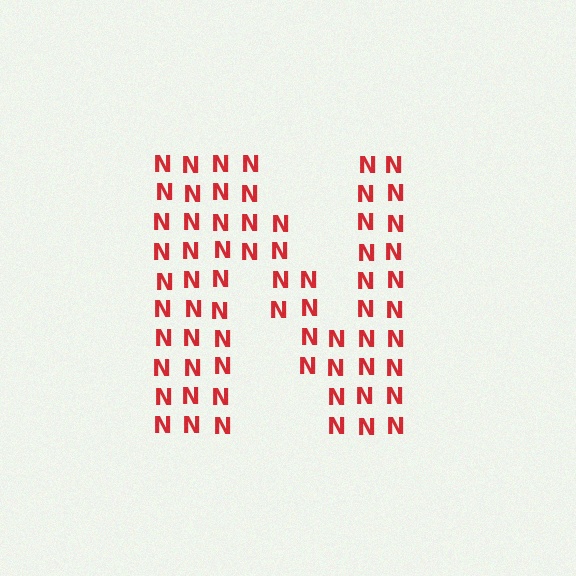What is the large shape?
The large shape is the letter N.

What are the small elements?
The small elements are letter N's.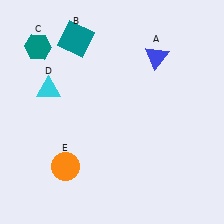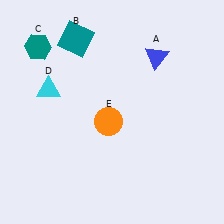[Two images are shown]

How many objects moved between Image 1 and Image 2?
1 object moved between the two images.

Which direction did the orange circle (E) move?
The orange circle (E) moved up.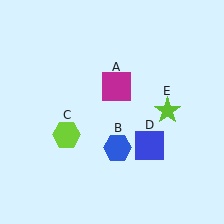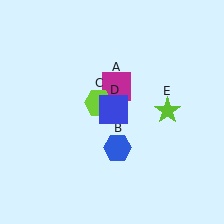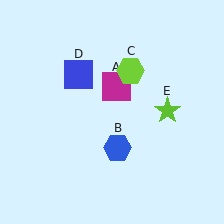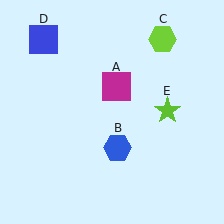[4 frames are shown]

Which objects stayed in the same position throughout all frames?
Magenta square (object A) and blue hexagon (object B) and lime star (object E) remained stationary.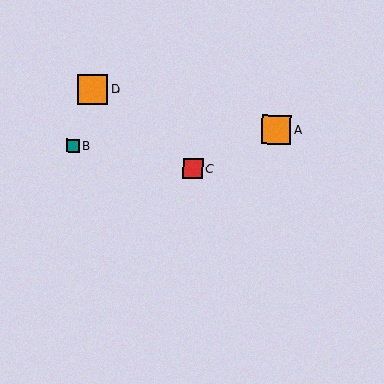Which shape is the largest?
The orange square (labeled D) is the largest.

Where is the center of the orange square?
The center of the orange square is at (277, 129).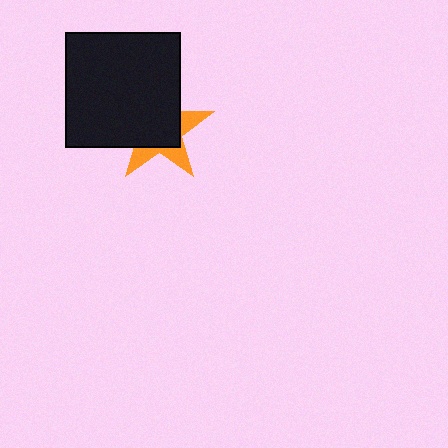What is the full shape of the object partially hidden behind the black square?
The partially hidden object is an orange star.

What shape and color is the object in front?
The object in front is a black square.